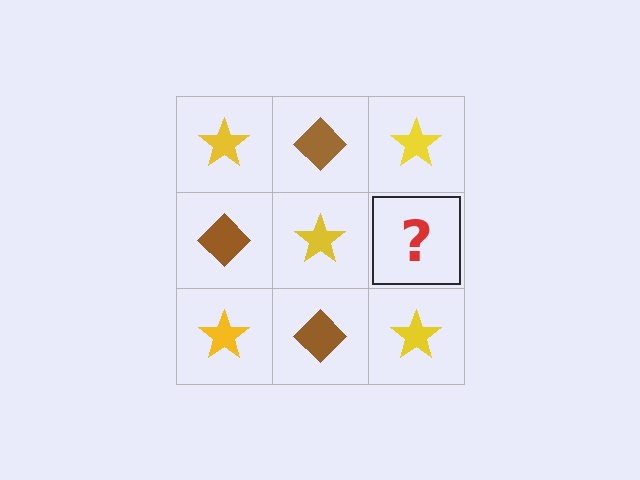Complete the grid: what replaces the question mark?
The question mark should be replaced with a brown diamond.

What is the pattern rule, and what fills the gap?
The rule is that it alternates yellow star and brown diamond in a checkerboard pattern. The gap should be filled with a brown diamond.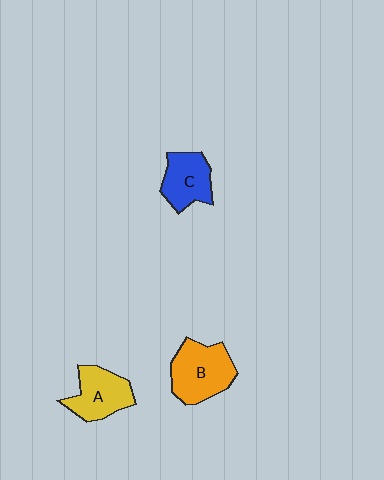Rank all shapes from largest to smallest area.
From largest to smallest: B (orange), A (yellow), C (blue).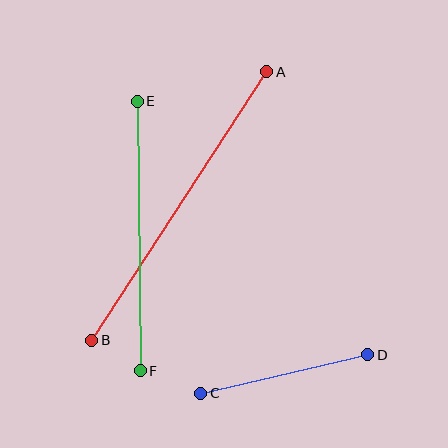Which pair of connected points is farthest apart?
Points A and B are farthest apart.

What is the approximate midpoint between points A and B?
The midpoint is at approximately (179, 206) pixels.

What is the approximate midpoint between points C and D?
The midpoint is at approximately (284, 374) pixels.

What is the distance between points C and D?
The distance is approximately 171 pixels.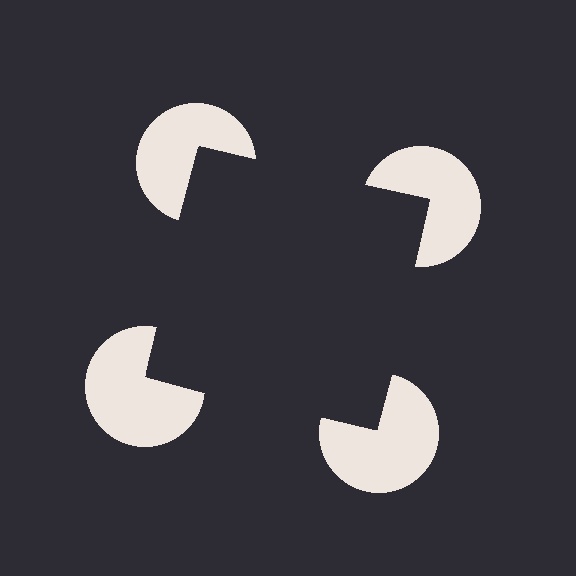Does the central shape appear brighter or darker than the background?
It typically appears slightly darker than the background, even though no actual brightness change is drawn.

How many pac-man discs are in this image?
There are 4 — one at each vertex of the illusory square.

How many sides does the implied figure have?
4 sides.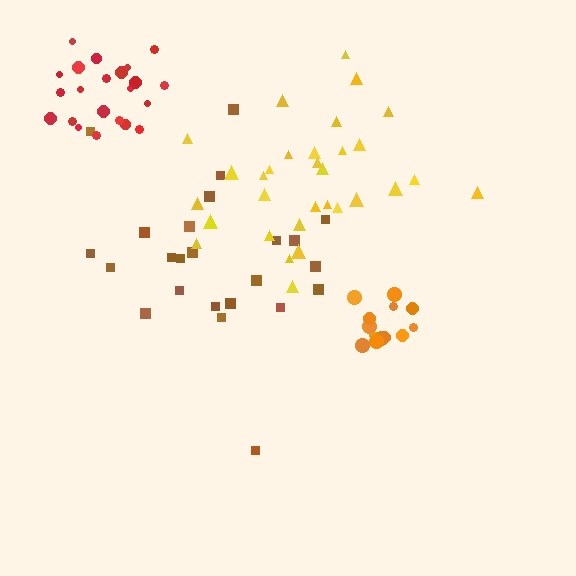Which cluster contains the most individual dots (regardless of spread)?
Yellow (31).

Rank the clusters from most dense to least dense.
orange, red, yellow, brown.